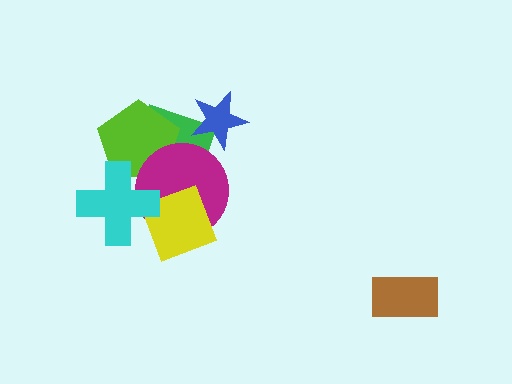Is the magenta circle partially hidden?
Yes, it is partially covered by another shape.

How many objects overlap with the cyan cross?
3 objects overlap with the cyan cross.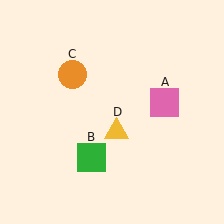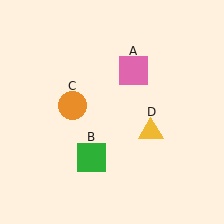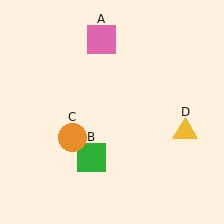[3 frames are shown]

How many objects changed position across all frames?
3 objects changed position: pink square (object A), orange circle (object C), yellow triangle (object D).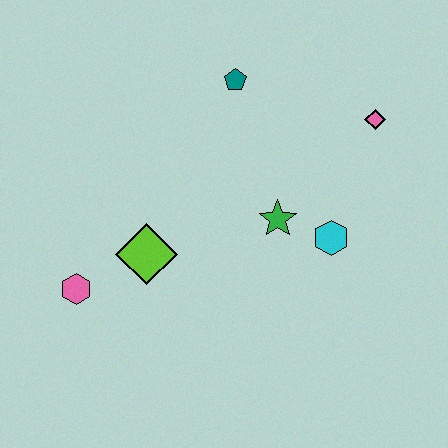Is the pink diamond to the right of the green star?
Yes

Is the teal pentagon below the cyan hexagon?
No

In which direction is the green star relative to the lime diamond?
The green star is to the right of the lime diamond.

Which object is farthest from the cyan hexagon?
The pink hexagon is farthest from the cyan hexagon.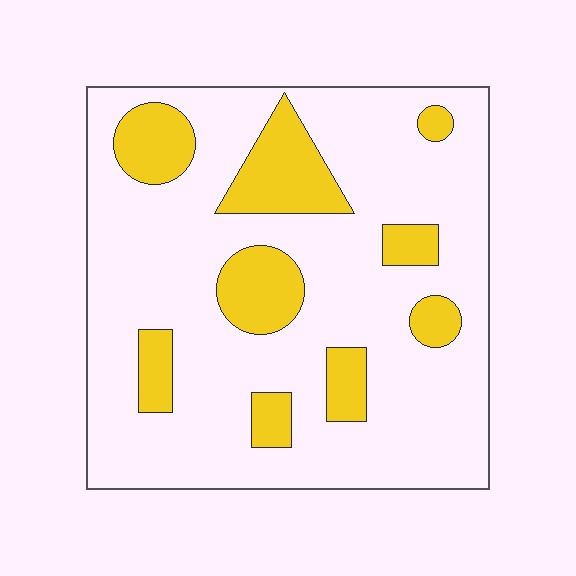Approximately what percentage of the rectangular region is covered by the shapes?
Approximately 20%.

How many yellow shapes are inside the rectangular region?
9.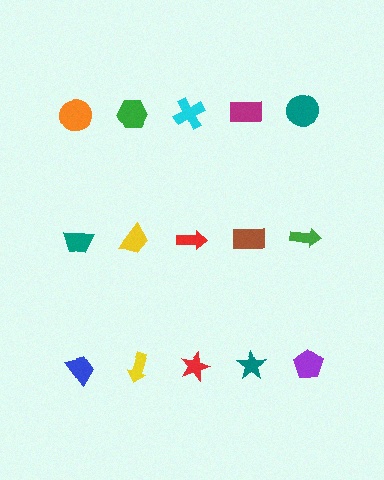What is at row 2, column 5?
A green arrow.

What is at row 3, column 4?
A teal star.